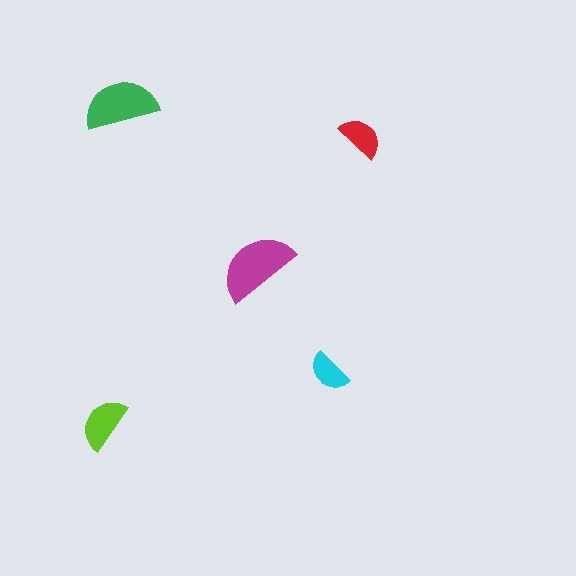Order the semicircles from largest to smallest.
the magenta one, the green one, the lime one, the red one, the cyan one.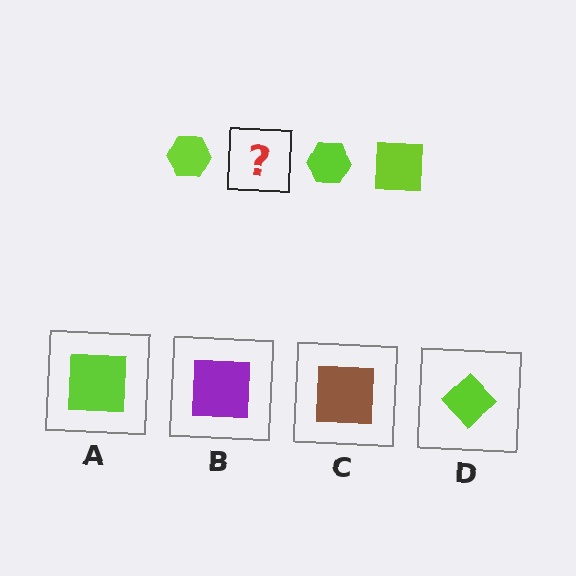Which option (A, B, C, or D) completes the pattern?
A.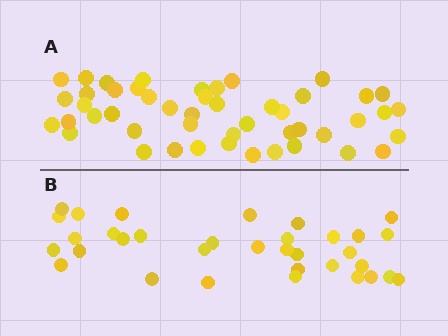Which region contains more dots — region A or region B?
Region A (the top region) has more dots.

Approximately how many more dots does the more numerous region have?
Region A has approximately 15 more dots than region B.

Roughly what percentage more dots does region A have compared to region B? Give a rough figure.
About 40% more.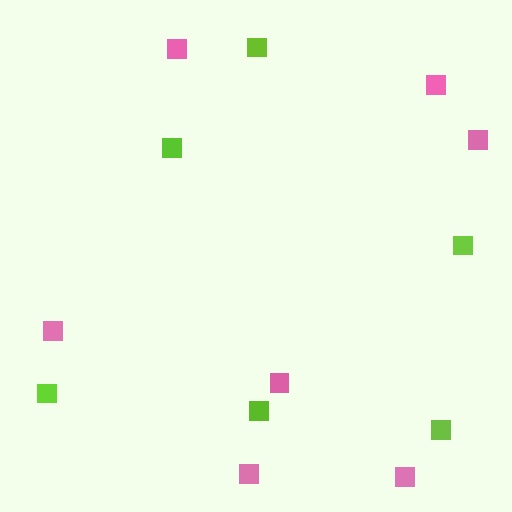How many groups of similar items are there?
There are 2 groups: one group of pink squares (7) and one group of lime squares (6).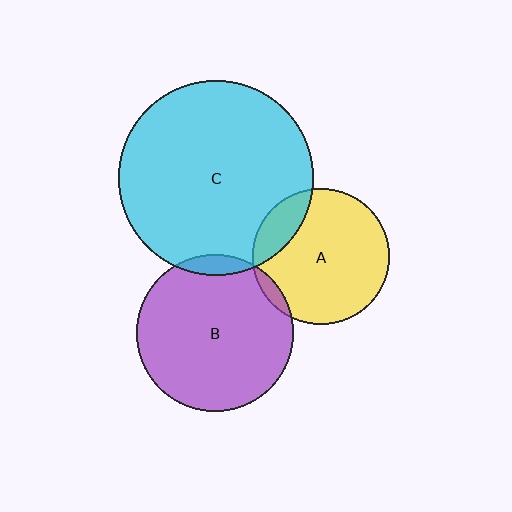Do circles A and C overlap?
Yes.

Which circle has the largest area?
Circle C (cyan).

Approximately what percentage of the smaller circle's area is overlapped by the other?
Approximately 15%.